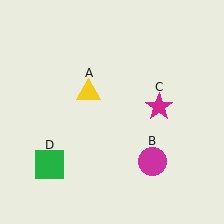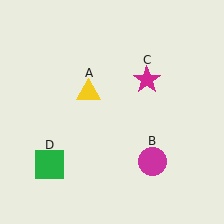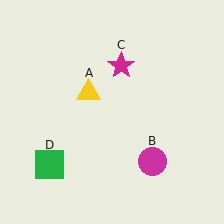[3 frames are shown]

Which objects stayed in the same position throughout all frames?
Yellow triangle (object A) and magenta circle (object B) and green square (object D) remained stationary.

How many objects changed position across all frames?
1 object changed position: magenta star (object C).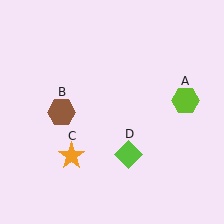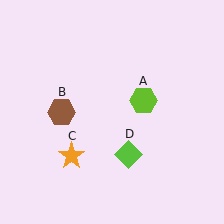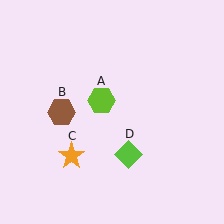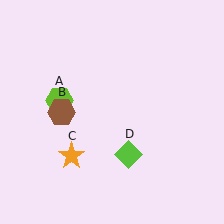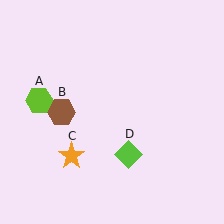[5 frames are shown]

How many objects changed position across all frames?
1 object changed position: lime hexagon (object A).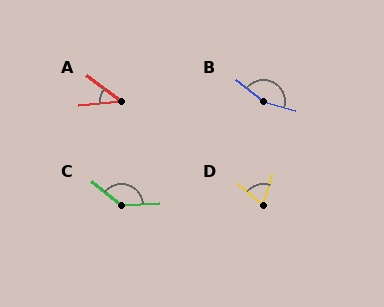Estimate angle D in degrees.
Approximately 67 degrees.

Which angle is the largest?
B, at approximately 157 degrees.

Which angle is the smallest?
A, at approximately 43 degrees.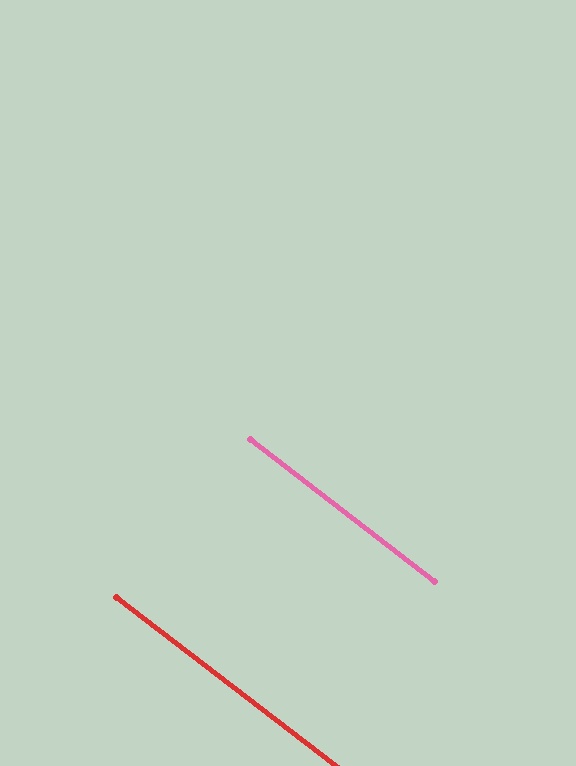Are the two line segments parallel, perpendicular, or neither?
Parallel — their directions differ by only 0.0°.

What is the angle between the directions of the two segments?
Approximately 0 degrees.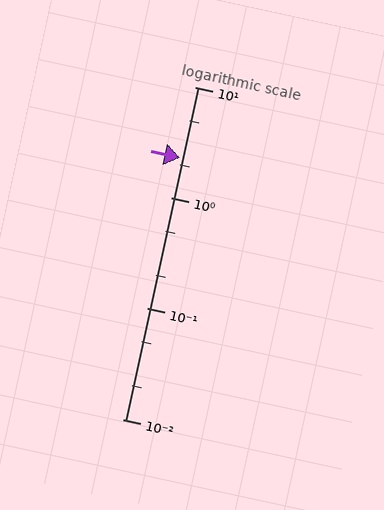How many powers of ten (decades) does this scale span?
The scale spans 3 decades, from 0.01 to 10.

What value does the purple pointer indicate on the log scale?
The pointer indicates approximately 2.3.